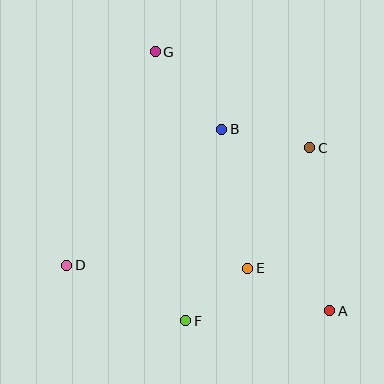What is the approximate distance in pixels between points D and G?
The distance between D and G is approximately 231 pixels.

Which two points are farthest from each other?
Points A and G are farthest from each other.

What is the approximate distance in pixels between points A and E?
The distance between A and E is approximately 92 pixels.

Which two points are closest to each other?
Points E and F are closest to each other.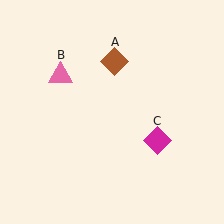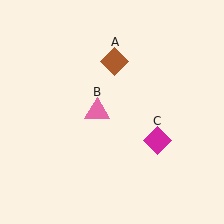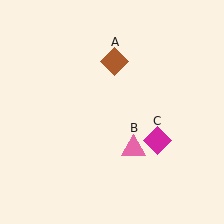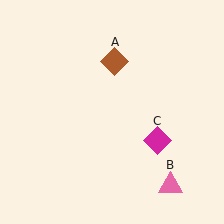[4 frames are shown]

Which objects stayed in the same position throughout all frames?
Brown diamond (object A) and magenta diamond (object C) remained stationary.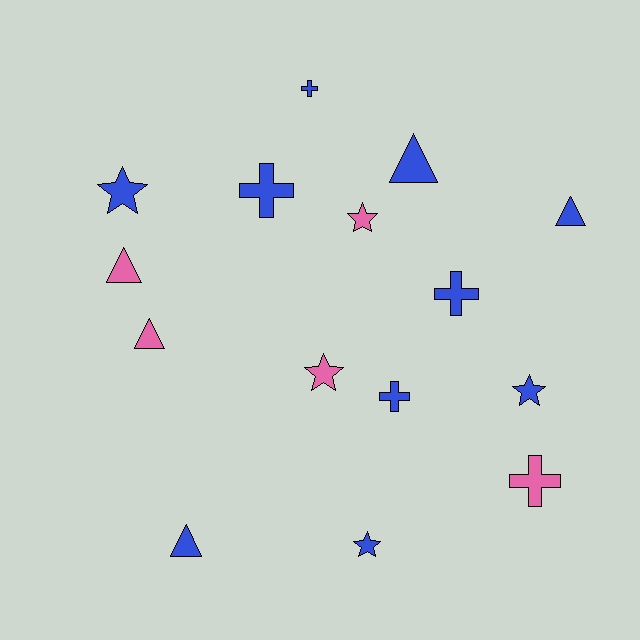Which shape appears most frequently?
Triangle, with 5 objects.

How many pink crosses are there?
There is 1 pink cross.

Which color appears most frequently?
Blue, with 10 objects.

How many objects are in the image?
There are 15 objects.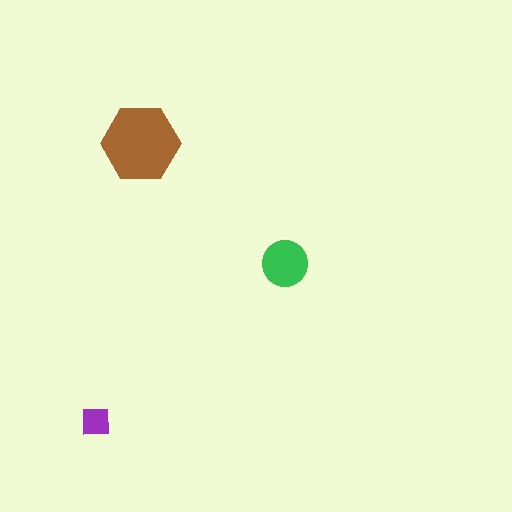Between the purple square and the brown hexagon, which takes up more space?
The brown hexagon.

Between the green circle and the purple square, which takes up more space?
The green circle.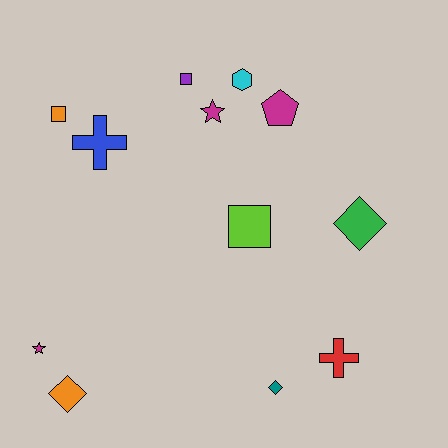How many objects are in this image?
There are 12 objects.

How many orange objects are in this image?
There are 2 orange objects.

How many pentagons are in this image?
There is 1 pentagon.